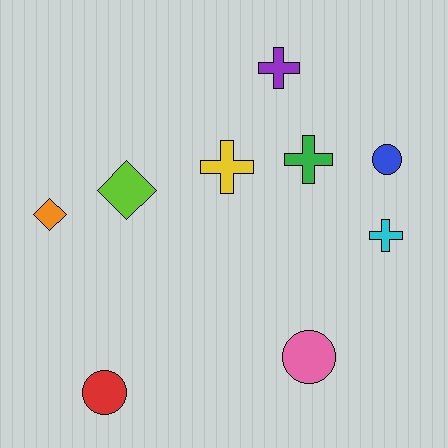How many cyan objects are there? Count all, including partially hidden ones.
There is 1 cyan object.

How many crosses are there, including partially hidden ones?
There are 4 crosses.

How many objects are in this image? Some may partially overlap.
There are 9 objects.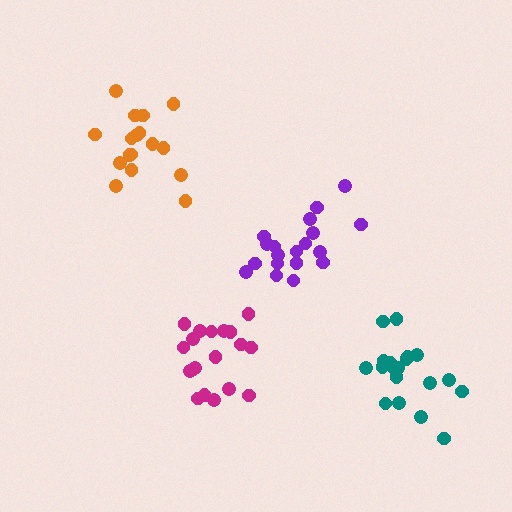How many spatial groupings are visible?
There are 4 spatial groupings.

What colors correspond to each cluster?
The clusters are colored: purple, magenta, teal, orange.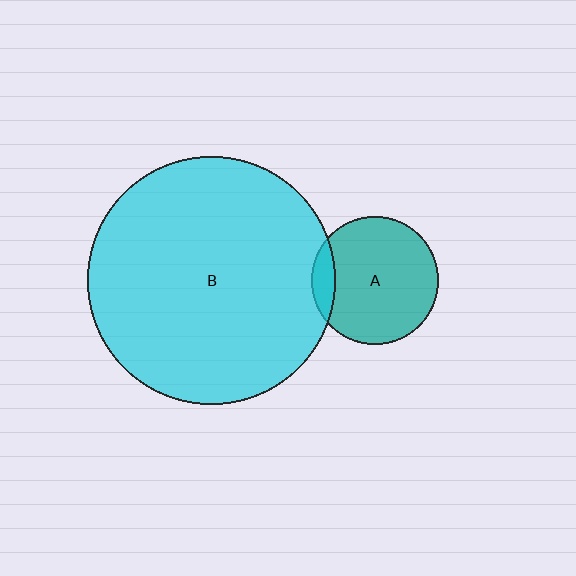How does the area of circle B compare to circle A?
Approximately 3.8 times.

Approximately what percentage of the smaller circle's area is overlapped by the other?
Approximately 10%.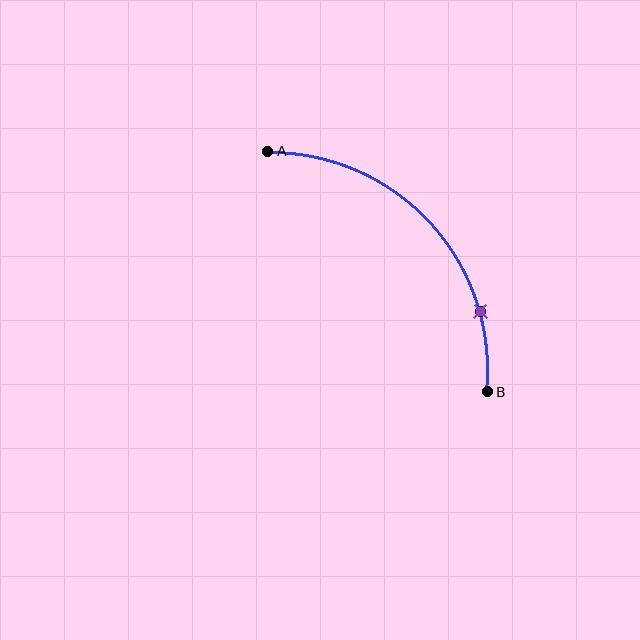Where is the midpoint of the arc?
The arc midpoint is the point on the curve farthest from the straight line joining A and B. It sits above and to the right of that line.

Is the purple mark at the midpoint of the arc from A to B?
No. The purple mark lies on the arc but is closer to endpoint B. The arc midpoint would be at the point on the curve equidistant along the arc from both A and B.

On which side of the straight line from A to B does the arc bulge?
The arc bulges above and to the right of the straight line connecting A and B.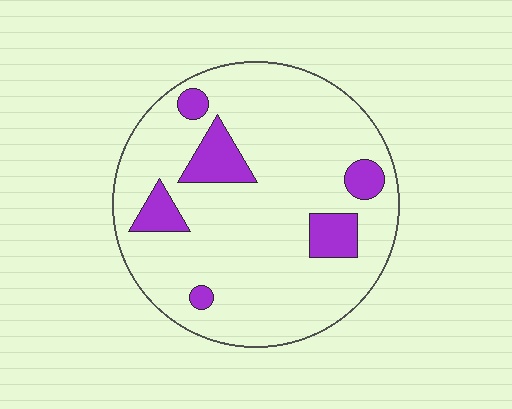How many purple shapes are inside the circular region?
6.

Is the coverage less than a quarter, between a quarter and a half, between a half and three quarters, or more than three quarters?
Less than a quarter.